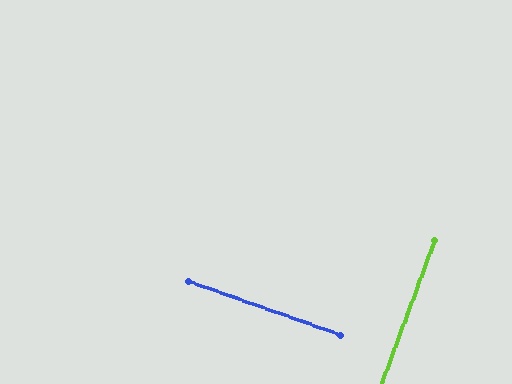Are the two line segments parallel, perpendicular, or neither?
Perpendicular — they meet at approximately 89°.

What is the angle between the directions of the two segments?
Approximately 89 degrees.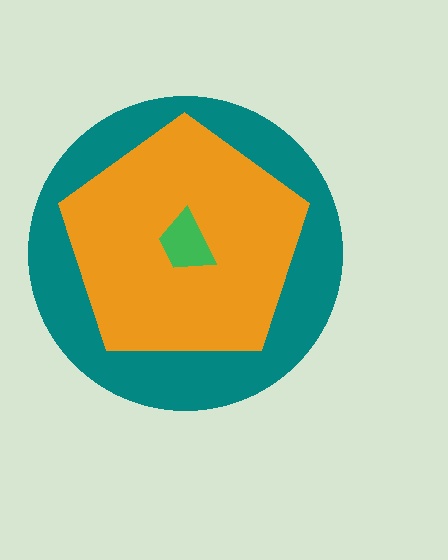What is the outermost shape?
The teal circle.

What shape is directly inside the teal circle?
The orange pentagon.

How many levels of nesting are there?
3.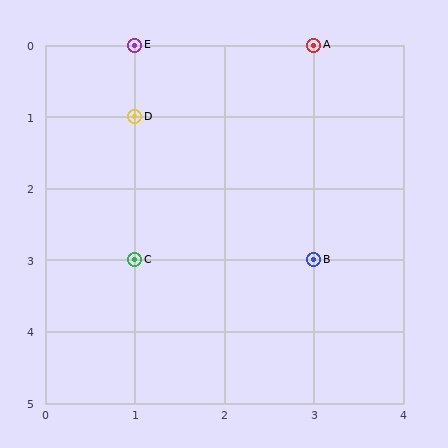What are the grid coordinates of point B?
Point B is at grid coordinates (3, 3).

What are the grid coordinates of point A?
Point A is at grid coordinates (3, 0).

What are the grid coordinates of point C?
Point C is at grid coordinates (1, 3).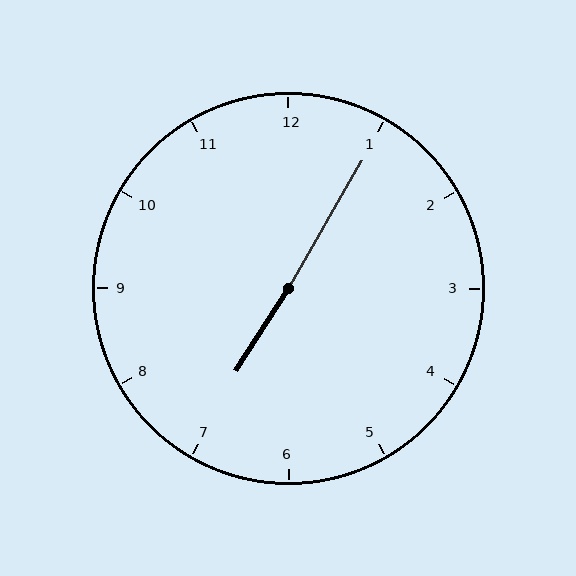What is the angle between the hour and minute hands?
Approximately 178 degrees.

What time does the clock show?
7:05.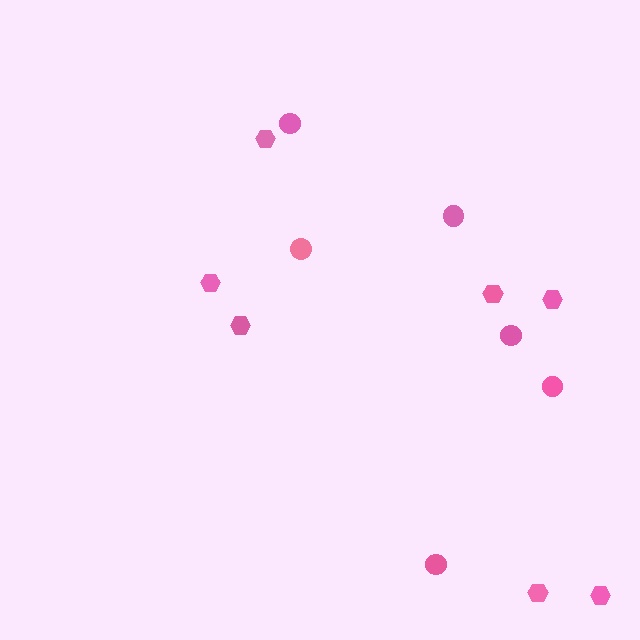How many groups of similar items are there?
There are 2 groups: one group of hexagons (7) and one group of circles (6).